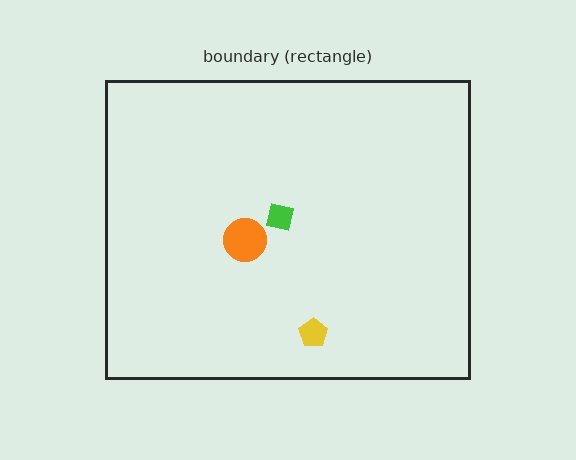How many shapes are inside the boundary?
3 inside, 0 outside.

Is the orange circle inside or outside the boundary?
Inside.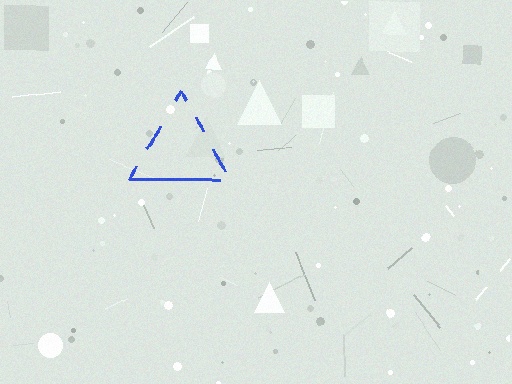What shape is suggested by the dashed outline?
The dashed outline suggests a triangle.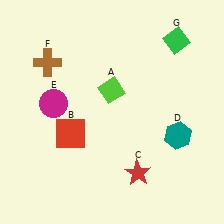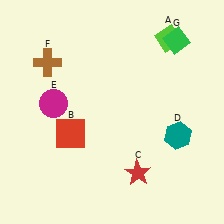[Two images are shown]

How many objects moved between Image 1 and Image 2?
1 object moved between the two images.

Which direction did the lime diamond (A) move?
The lime diamond (A) moved right.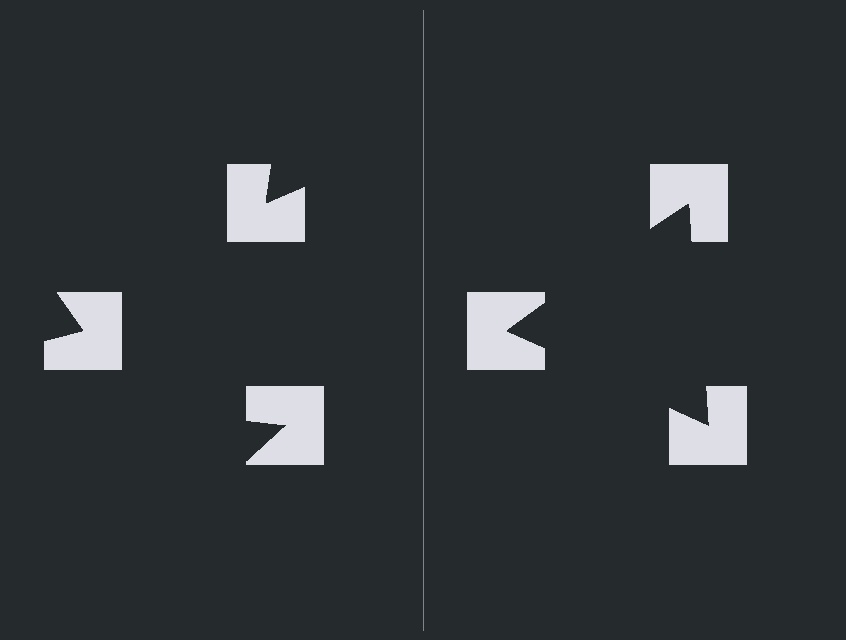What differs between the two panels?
The notched squares are positioned identically on both sides; only the wedge orientations differ. On the right they align to a triangle; on the left they are misaligned.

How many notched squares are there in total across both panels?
6 — 3 on each side.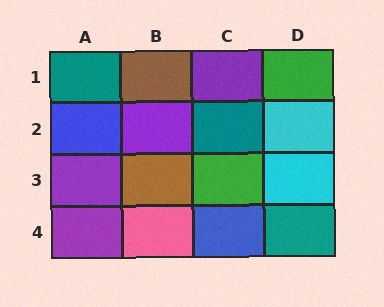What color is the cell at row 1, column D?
Green.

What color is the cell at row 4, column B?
Pink.